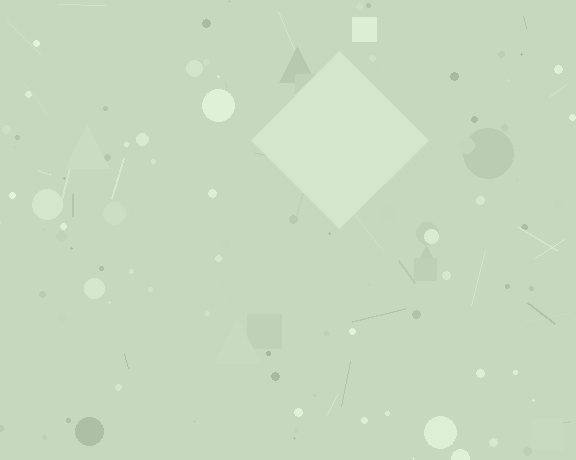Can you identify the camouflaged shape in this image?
The camouflaged shape is a diamond.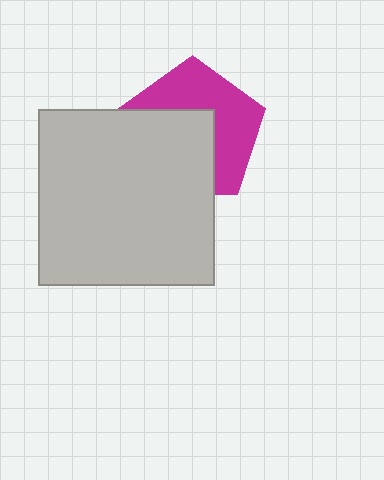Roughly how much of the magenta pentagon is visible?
About half of it is visible (roughly 50%).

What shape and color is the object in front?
The object in front is a light gray square.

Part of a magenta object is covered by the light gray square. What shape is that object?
It is a pentagon.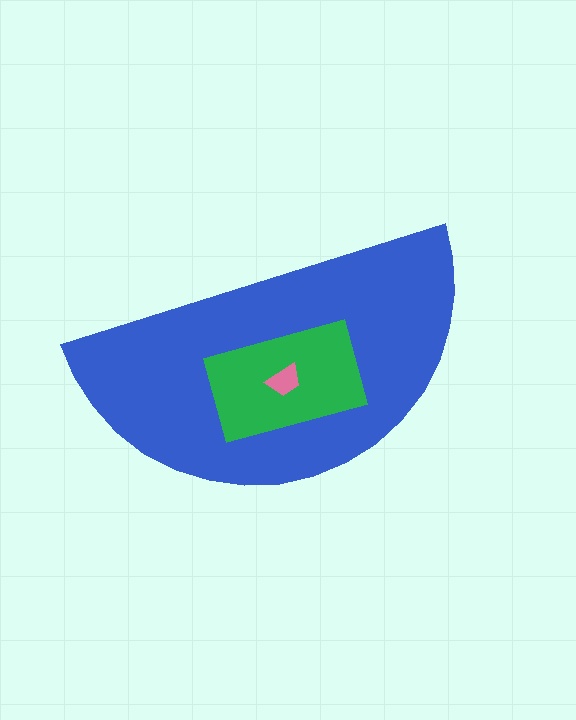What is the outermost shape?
The blue semicircle.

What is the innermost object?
The pink trapezoid.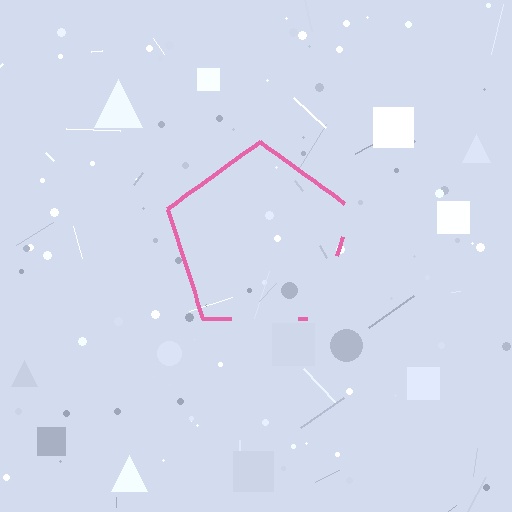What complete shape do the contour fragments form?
The contour fragments form a pentagon.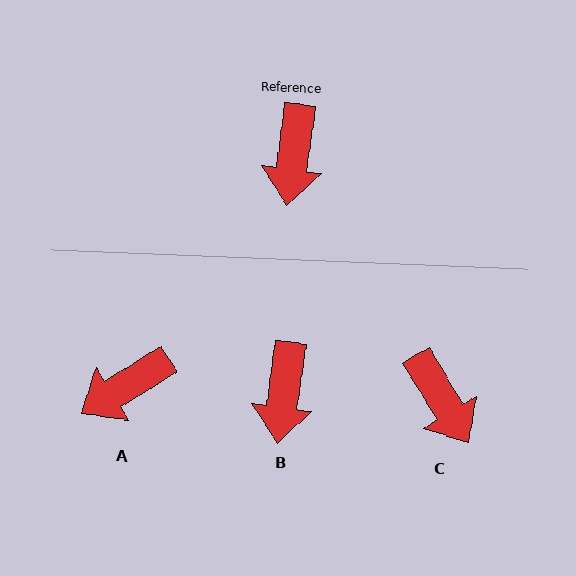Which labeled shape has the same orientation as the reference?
B.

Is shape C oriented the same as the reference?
No, it is off by about 39 degrees.